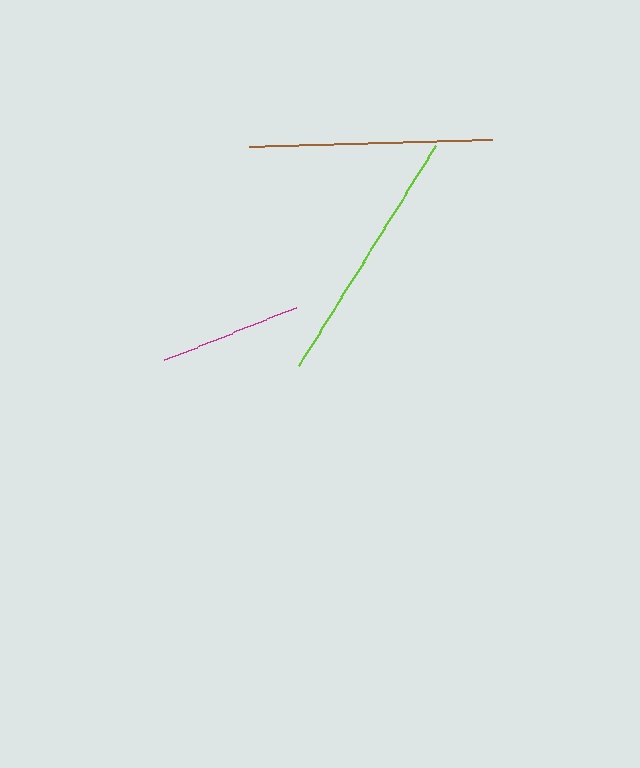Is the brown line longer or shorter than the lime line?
The lime line is longer than the brown line.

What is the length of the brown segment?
The brown segment is approximately 242 pixels long.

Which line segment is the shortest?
The magenta line is the shortest at approximately 142 pixels.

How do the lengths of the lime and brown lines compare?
The lime and brown lines are approximately the same length.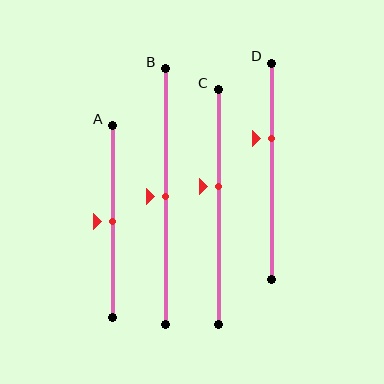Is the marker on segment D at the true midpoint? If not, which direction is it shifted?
No, the marker on segment D is shifted upward by about 15% of the segment length.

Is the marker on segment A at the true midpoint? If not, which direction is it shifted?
Yes, the marker on segment A is at the true midpoint.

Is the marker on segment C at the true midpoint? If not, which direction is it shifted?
No, the marker on segment C is shifted upward by about 9% of the segment length.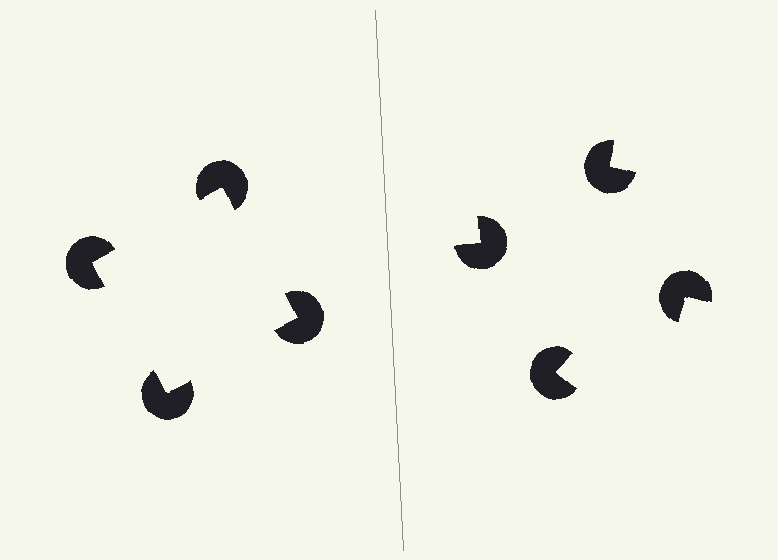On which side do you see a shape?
An illusory square appears on the left side. On the right side the wedge cuts are rotated, so no coherent shape forms.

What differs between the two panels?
The pac-man discs are positioned identically on both sides; only the wedge orientations differ. On the left they align to a square; on the right they are misaligned.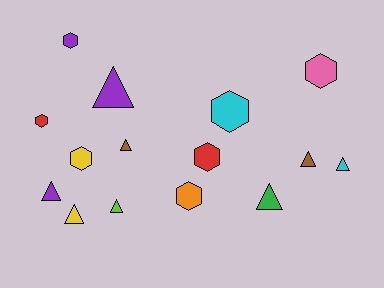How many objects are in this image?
There are 15 objects.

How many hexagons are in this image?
There are 7 hexagons.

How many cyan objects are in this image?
There are 2 cyan objects.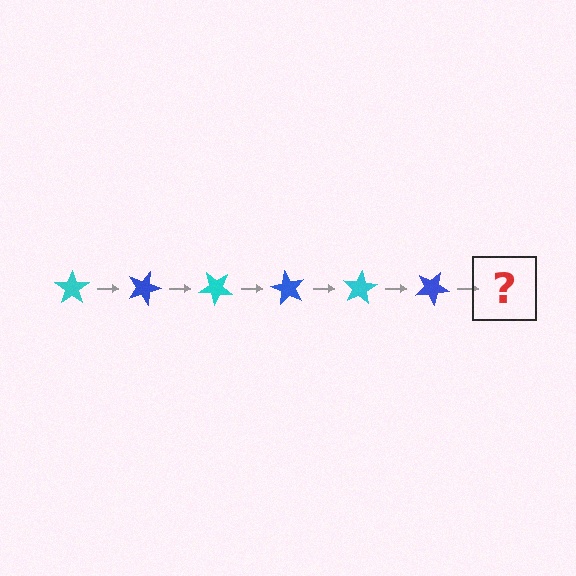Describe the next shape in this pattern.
It should be a cyan star, rotated 120 degrees from the start.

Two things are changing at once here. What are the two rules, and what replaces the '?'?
The two rules are that it rotates 20 degrees each step and the color cycles through cyan and blue. The '?' should be a cyan star, rotated 120 degrees from the start.